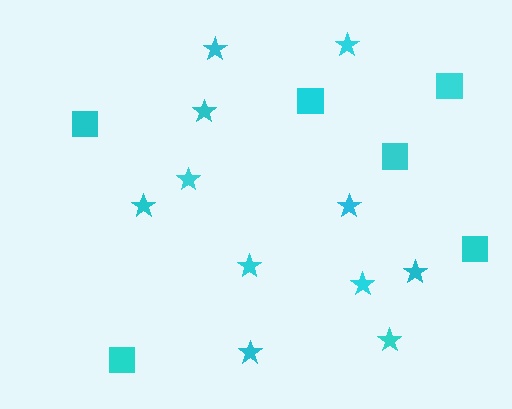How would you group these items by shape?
There are 2 groups: one group of squares (6) and one group of stars (11).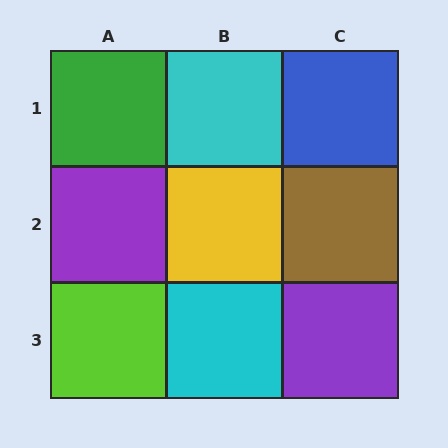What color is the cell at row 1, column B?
Cyan.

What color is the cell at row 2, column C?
Brown.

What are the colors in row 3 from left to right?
Lime, cyan, purple.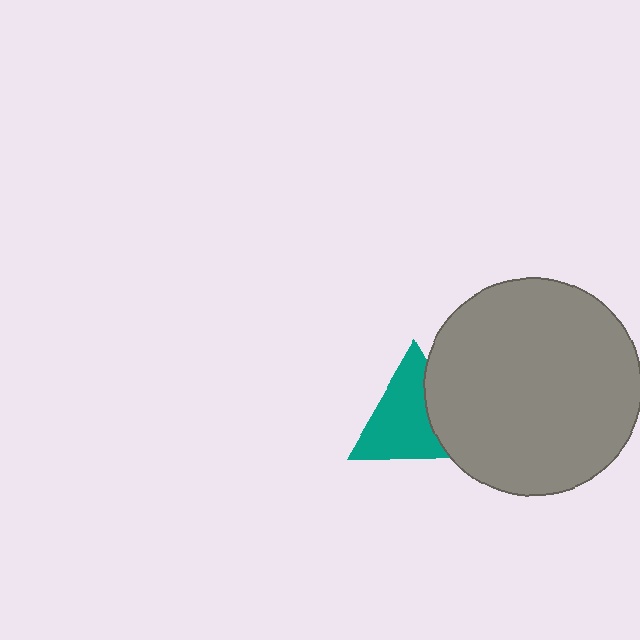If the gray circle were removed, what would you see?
You would see the complete teal triangle.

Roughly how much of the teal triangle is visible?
Most of it is visible (roughly 69%).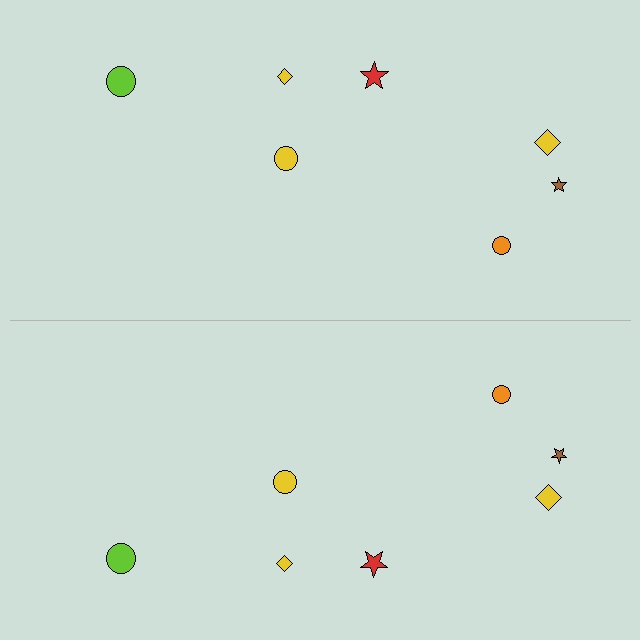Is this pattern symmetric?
Yes, this pattern has bilateral (reflection) symmetry.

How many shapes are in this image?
There are 14 shapes in this image.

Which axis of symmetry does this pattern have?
The pattern has a horizontal axis of symmetry running through the center of the image.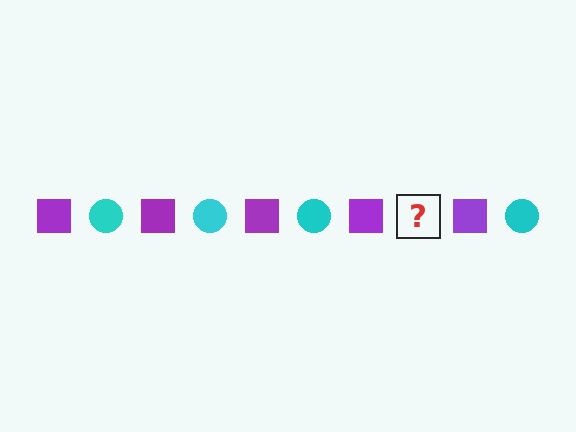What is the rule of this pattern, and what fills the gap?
The rule is that the pattern alternates between purple square and cyan circle. The gap should be filled with a cyan circle.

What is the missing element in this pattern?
The missing element is a cyan circle.